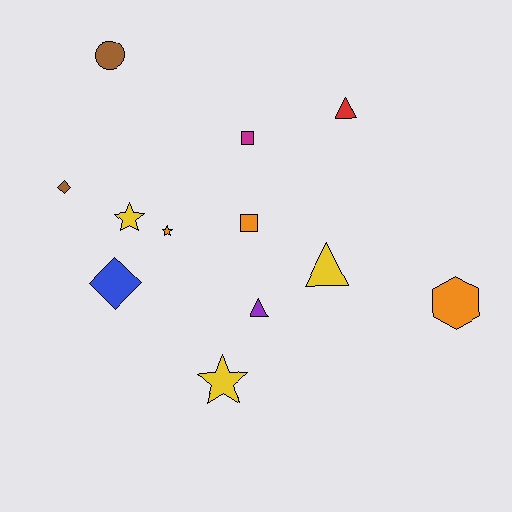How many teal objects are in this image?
There are no teal objects.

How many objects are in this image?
There are 12 objects.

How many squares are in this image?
There are 2 squares.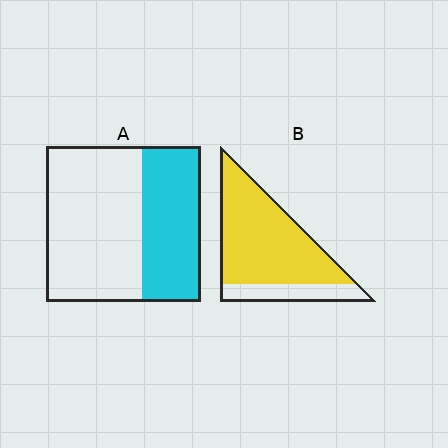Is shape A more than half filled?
No.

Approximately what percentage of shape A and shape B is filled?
A is approximately 40% and B is approximately 80%.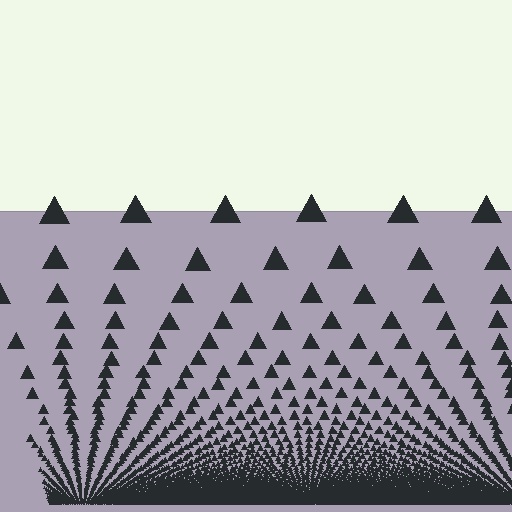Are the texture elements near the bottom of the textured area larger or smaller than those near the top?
Smaller. The gradient is inverted — elements near the bottom are smaller and denser.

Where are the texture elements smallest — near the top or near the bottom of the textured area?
Near the bottom.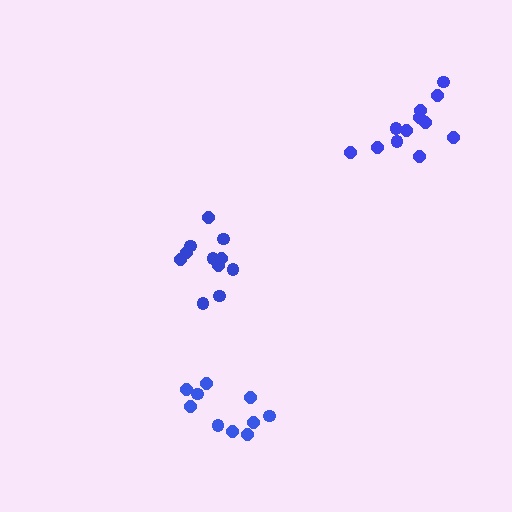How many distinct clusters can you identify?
There are 3 distinct clusters.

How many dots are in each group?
Group 1: 12 dots, Group 2: 11 dots, Group 3: 10 dots (33 total).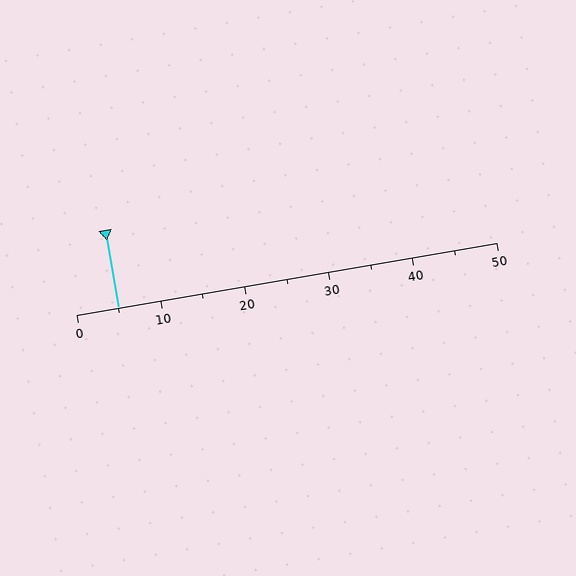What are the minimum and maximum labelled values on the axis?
The axis runs from 0 to 50.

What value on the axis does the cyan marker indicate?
The marker indicates approximately 5.